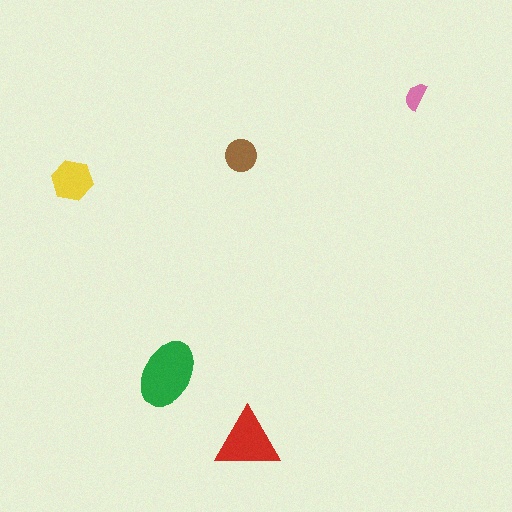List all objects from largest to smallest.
The green ellipse, the red triangle, the yellow hexagon, the brown circle, the pink semicircle.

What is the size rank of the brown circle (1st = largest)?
4th.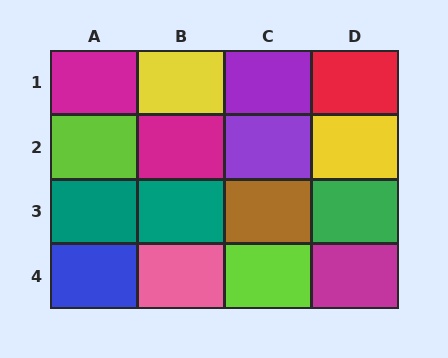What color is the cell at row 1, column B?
Yellow.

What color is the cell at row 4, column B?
Pink.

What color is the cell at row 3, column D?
Green.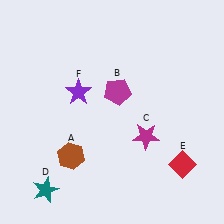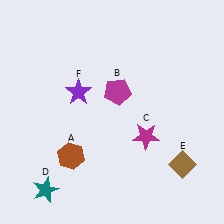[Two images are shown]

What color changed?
The diamond (E) changed from red in Image 1 to brown in Image 2.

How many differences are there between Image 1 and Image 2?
There is 1 difference between the two images.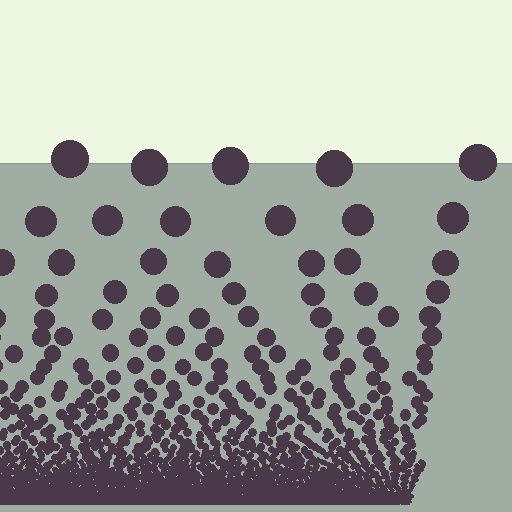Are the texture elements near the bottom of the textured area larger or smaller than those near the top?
Smaller. The gradient is inverted — elements near the bottom are smaller and denser.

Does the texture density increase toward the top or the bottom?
Density increases toward the bottom.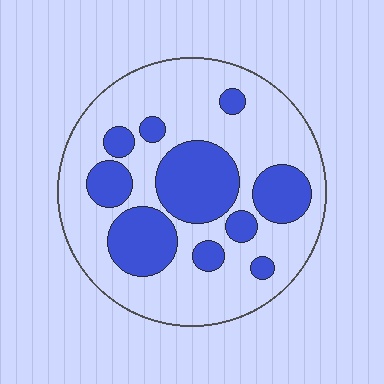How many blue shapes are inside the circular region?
10.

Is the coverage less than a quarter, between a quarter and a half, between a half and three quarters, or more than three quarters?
Between a quarter and a half.